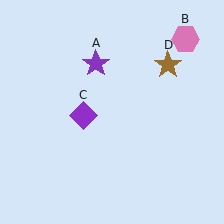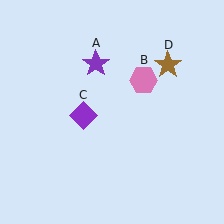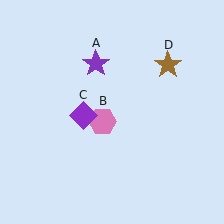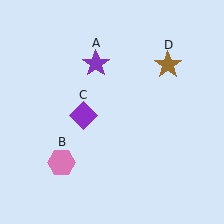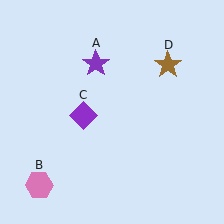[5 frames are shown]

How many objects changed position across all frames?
1 object changed position: pink hexagon (object B).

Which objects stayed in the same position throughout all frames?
Purple star (object A) and purple diamond (object C) and brown star (object D) remained stationary.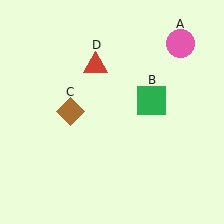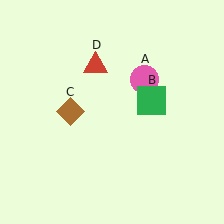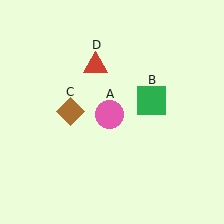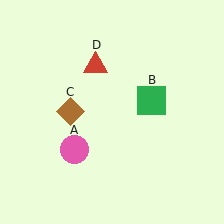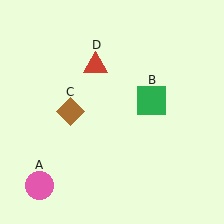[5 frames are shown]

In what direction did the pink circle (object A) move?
The pink circle (object A) moved down and to the left.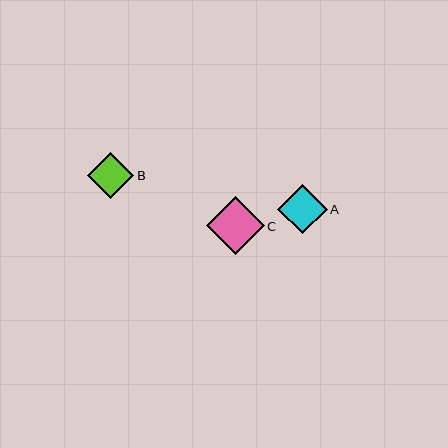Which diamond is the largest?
Diamond C is the largest with a size of approximately 58 pixels.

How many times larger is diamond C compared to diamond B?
Diamond C is approximately 1.2 times the size of diamond B.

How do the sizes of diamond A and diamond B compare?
Diamond A and diamond B are approximately the same size.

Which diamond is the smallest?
Diamond B is the smallest with a size of approximately 46 pixels.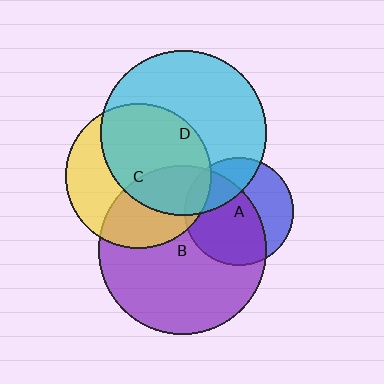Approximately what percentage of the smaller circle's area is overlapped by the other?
Approximately 30%.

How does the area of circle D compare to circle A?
Approximately 2.3 times.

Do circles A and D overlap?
Yes.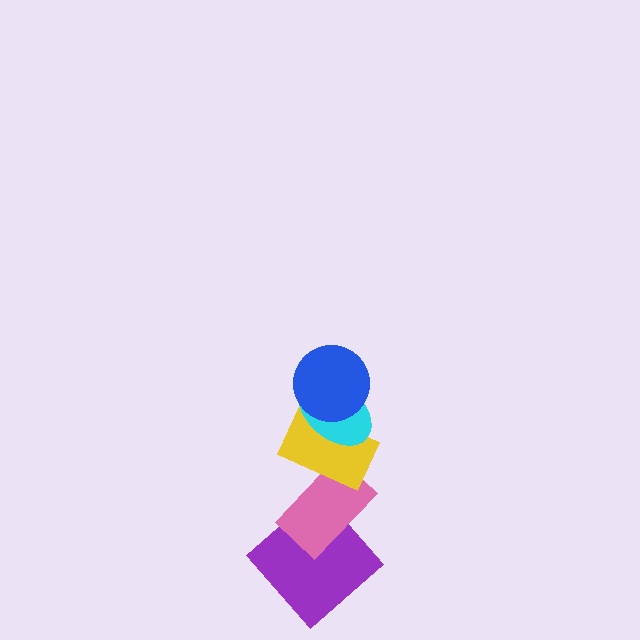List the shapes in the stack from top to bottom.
From top to bottom: the blue circle, the cyan ellipse, the yellow rectangle, the pink rectangle, the purple diamond.